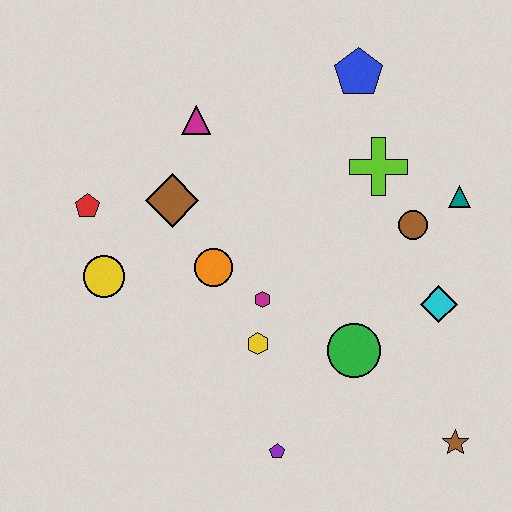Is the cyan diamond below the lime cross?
Yes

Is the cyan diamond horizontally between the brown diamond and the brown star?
Yes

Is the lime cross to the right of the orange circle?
Yes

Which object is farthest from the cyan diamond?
The red pentagon is farthest from the cyan diamond.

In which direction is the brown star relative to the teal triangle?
The brown star is below the teal triangle.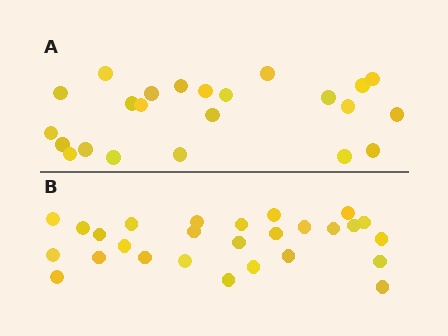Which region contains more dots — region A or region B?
Region B (the bottom region) has more dots.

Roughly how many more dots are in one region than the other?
Region B has about 4 more dots than region A.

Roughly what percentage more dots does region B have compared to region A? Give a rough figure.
About 15% more.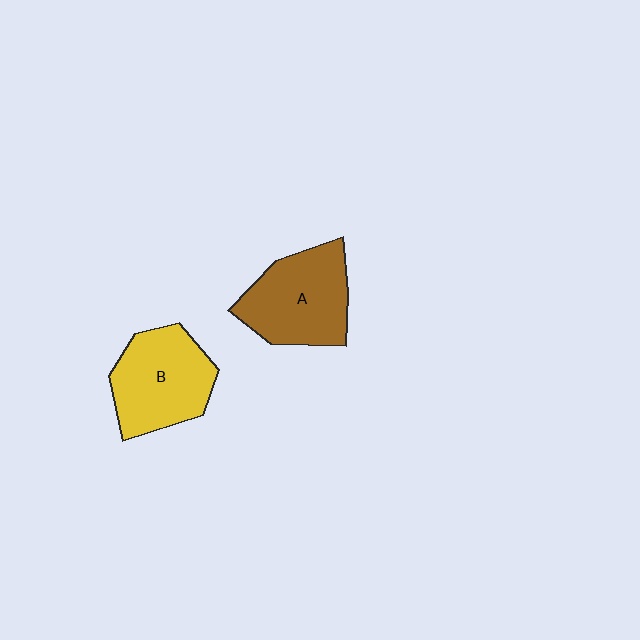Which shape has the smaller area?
Shape B (yellow).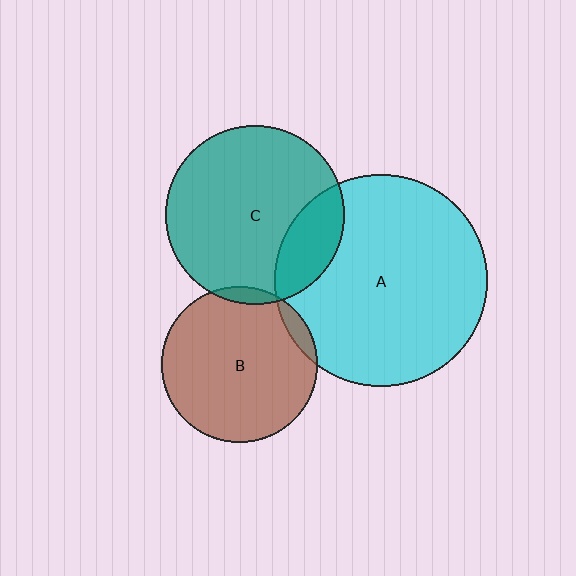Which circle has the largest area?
Circle A (cyan).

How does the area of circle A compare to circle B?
Approximately 1.9 times.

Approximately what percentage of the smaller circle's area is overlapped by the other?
Approximately 20%.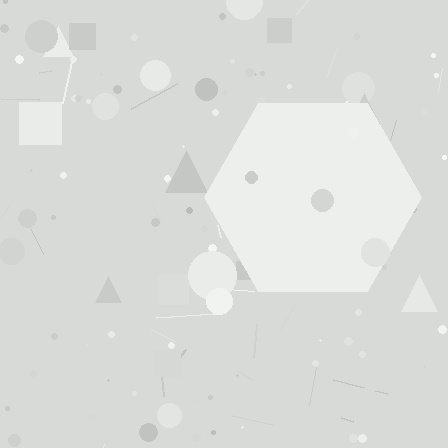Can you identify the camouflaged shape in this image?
The camouflaged shape is a hexagon.